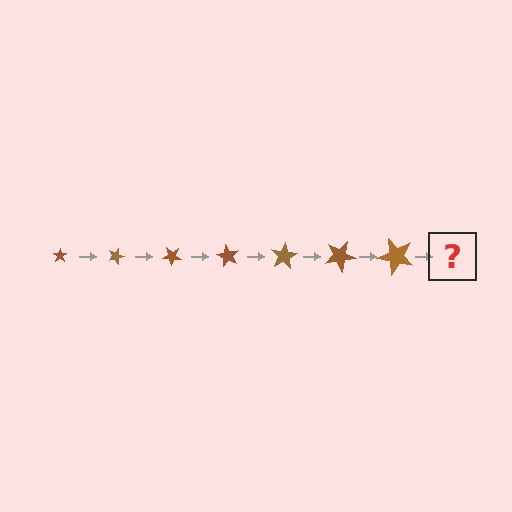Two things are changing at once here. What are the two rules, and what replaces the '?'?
The two rules are that the star grows larger each step and it rotates 20 degrees each step. The '?' should be a star, larger than the previous one and rotated 140 degrees from the start.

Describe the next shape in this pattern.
It should be a star, larger than the previous one and rotated 140 degrees from the start.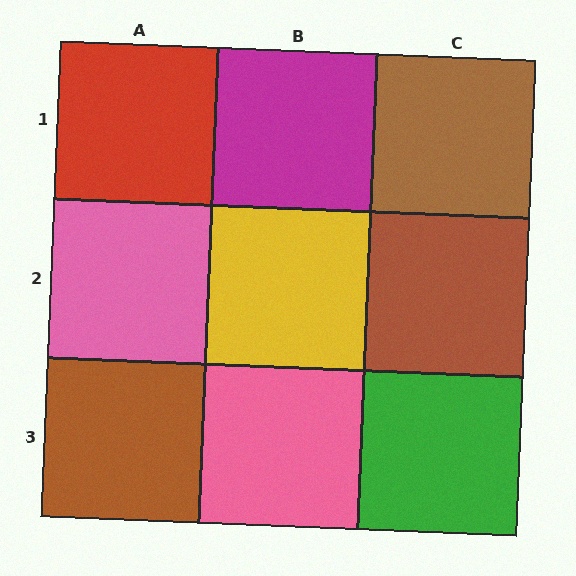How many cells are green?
1 cell is green.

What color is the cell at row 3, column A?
Brown.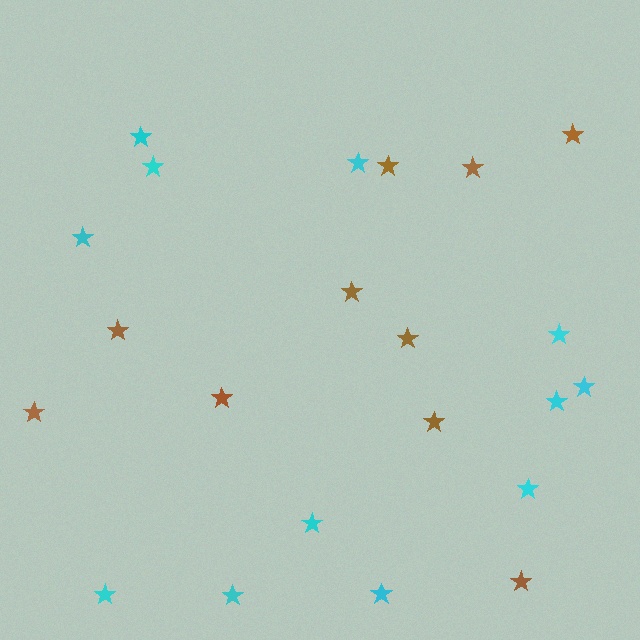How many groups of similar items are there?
There are 2 groups: one group of cyan stars (12) and one group of brown stars (10).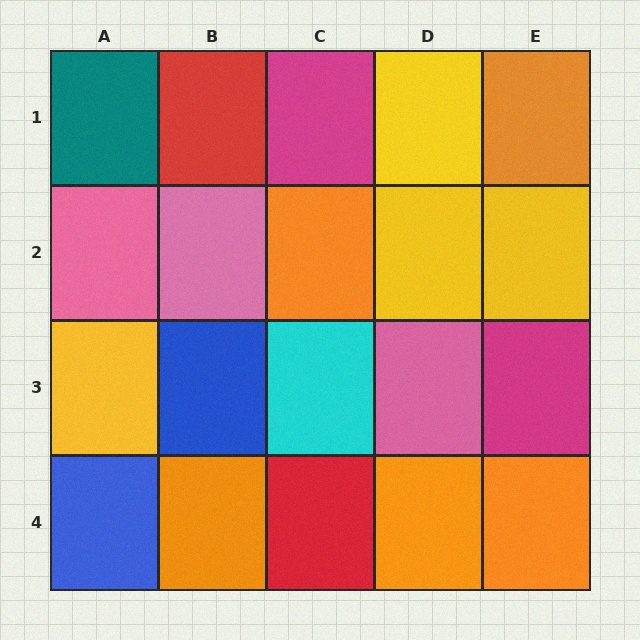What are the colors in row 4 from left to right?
Blue, orange, red, orange, orange.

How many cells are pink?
3 cells are pink.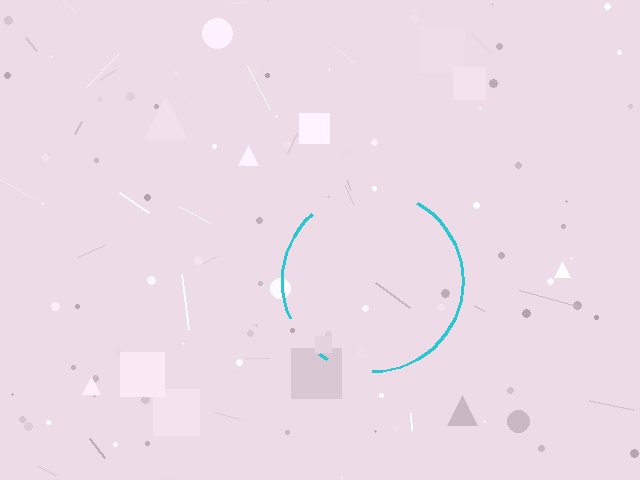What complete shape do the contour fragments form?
The contour fragments form a circle.